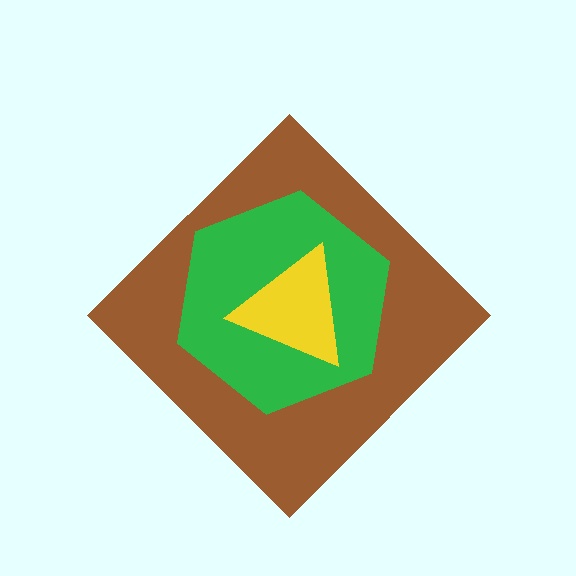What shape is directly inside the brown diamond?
The green hexagon.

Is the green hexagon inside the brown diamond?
Yes.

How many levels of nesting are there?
3.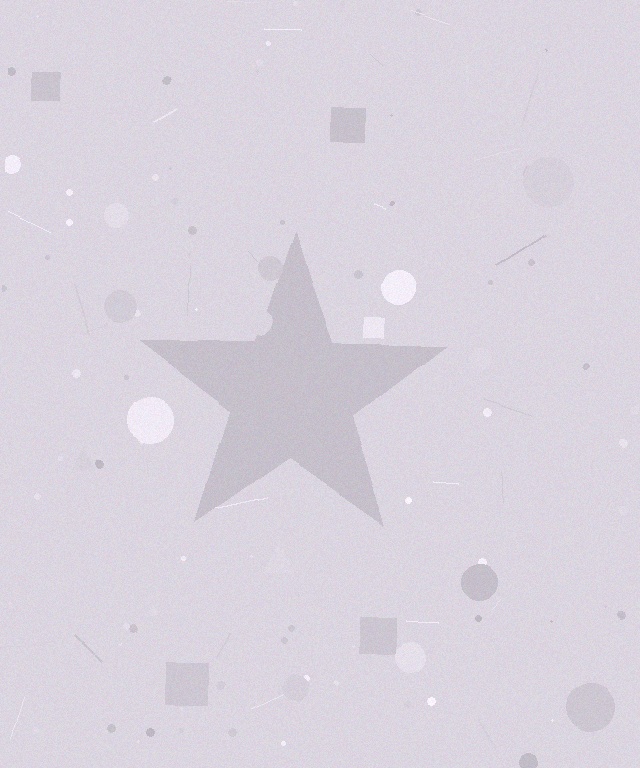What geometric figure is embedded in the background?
A star is embedded in the background.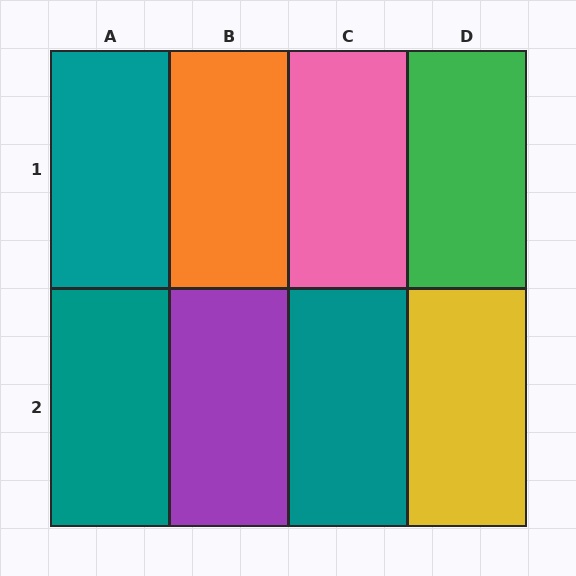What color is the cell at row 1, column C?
Pink.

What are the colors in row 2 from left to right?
Teal, purple, teal, yellow.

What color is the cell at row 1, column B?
Orange.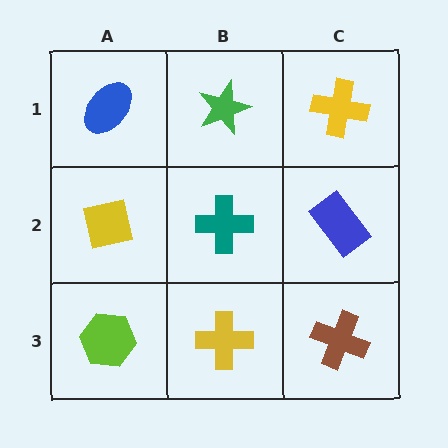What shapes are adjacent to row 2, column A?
A blue ellipse (row 1, column A), a lime hexagon (row 3, column A), a teal cross (row 2, column B).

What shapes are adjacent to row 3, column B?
A teal cross (row 2, column B), a lime hexagon (row 3, column A), a brown cross (row 3, column C).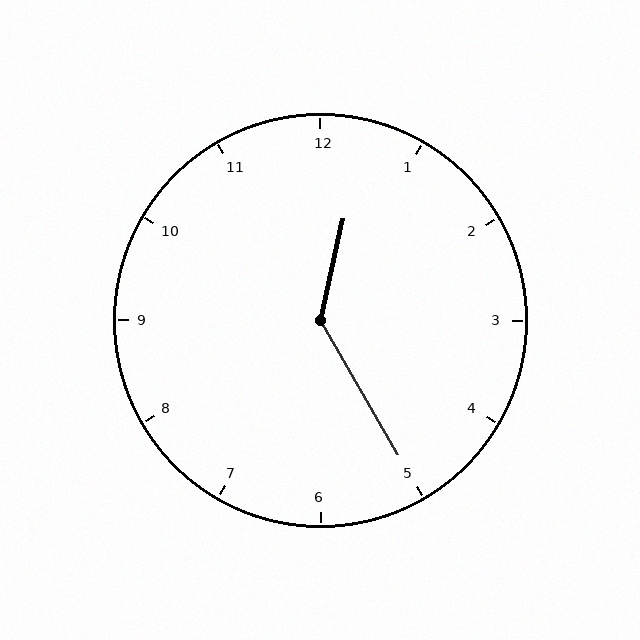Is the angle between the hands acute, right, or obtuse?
It is obtuse.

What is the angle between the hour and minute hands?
Approximately 138 degrees.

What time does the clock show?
12:25.